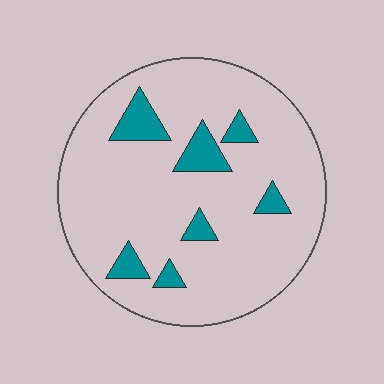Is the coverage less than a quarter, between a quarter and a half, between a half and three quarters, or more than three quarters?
Less than a quarter.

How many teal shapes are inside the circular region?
7.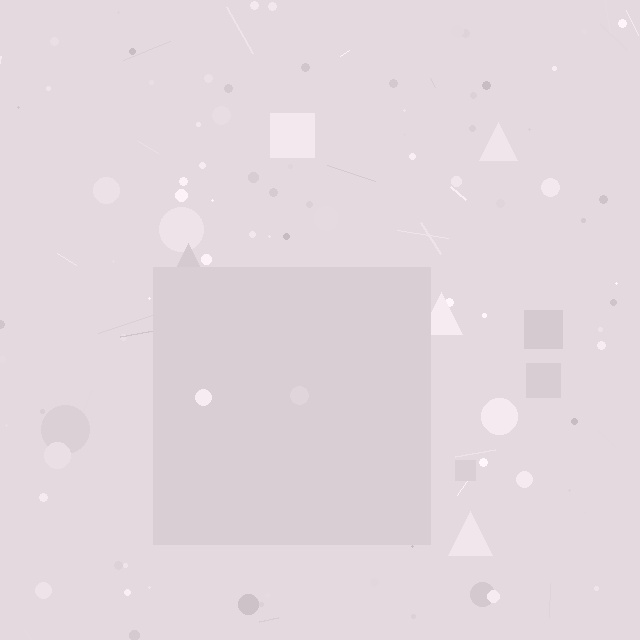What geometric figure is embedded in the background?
A square is embedded in the background.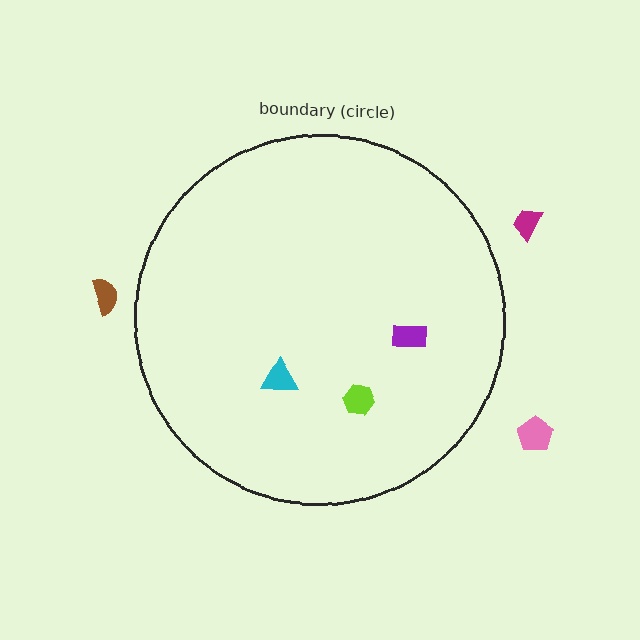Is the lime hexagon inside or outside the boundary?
Inside.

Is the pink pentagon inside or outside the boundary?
Outside.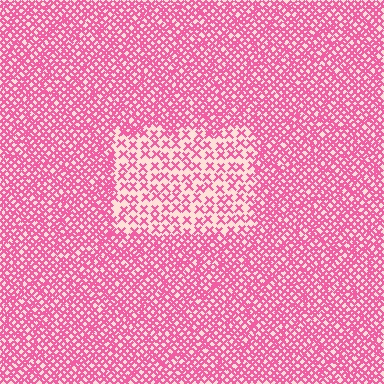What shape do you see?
I see a rectangle.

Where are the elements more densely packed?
The elements are more densely packed outside the rectangle boundary.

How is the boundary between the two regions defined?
The boundary is defined by a change in element density (approximately 2.3x ratio). All elements are the same color, size, and shape.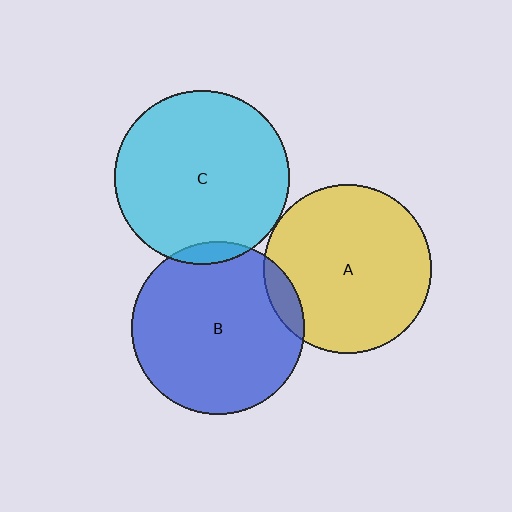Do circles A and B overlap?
Yes.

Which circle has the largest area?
Circle C (cyan).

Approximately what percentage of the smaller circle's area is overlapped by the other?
Approximately 10%.